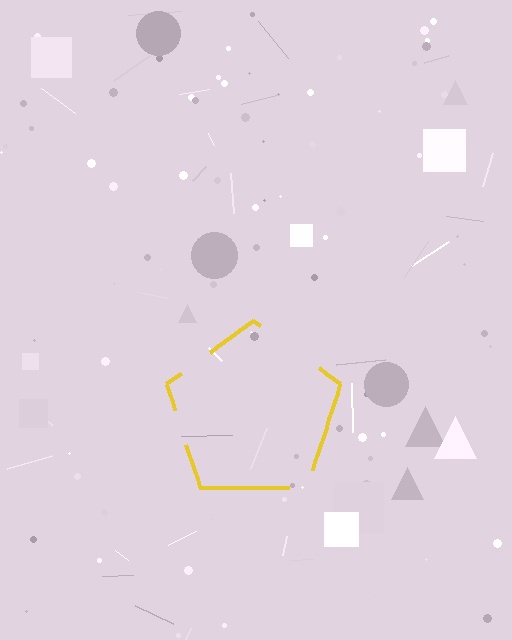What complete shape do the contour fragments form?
The contour fragments form a pentagon.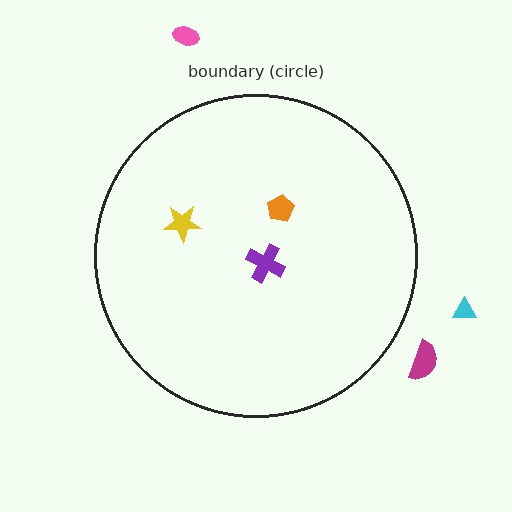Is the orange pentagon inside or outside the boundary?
Inside.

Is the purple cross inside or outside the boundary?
Inside.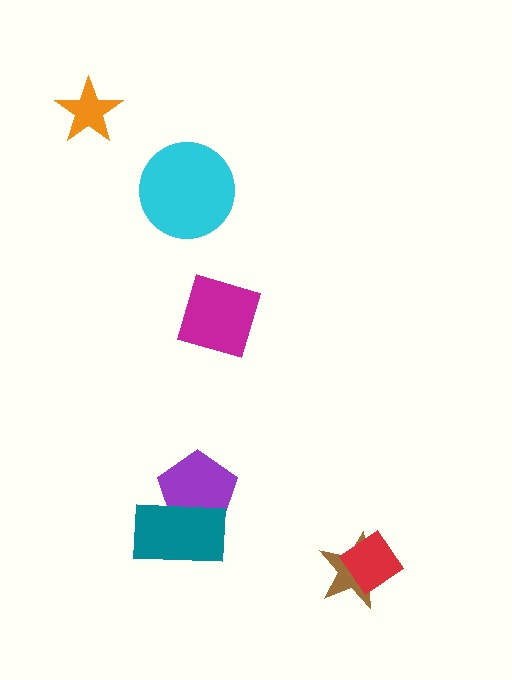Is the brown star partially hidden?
Yes, it is partially covered by another shape.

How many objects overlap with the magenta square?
0 objects overlap with the magenta square.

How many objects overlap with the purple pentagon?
1 object overlaps with the purple pentagon.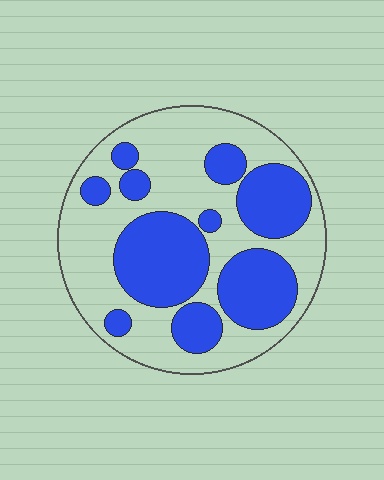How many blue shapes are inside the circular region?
10.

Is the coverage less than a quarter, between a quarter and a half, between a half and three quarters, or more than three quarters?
Between a quarter and a half.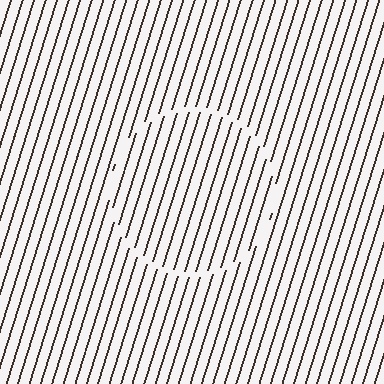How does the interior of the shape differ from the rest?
The interior of the shape contains the same grating, shifted by half a period — the contour is defined by the phase discontinuity where line-ends from the inner and outer gratings abut.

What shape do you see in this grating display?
An illusory circle. The interior of the shape contains the same grating, shifted by half a period — the contour is defined by the phase discontinuity where line-ends from the inner and outer gratings abut.